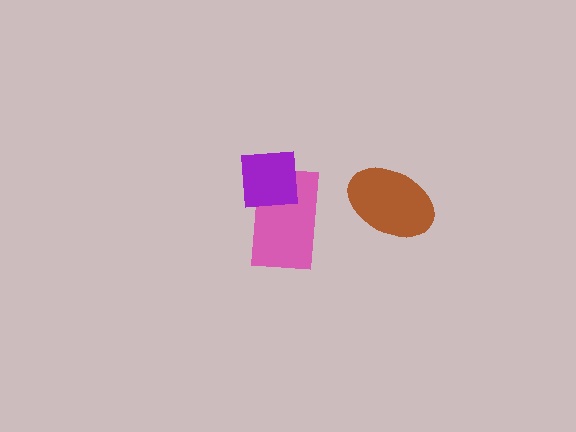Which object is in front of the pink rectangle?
The purple square is in front of the pink rectangle.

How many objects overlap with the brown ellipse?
0 objects overlap with the brown ellipse.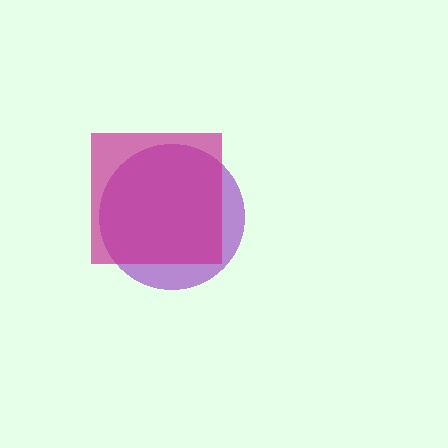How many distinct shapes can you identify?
There are 2 distinct shapes: a purple circle, a magenta square.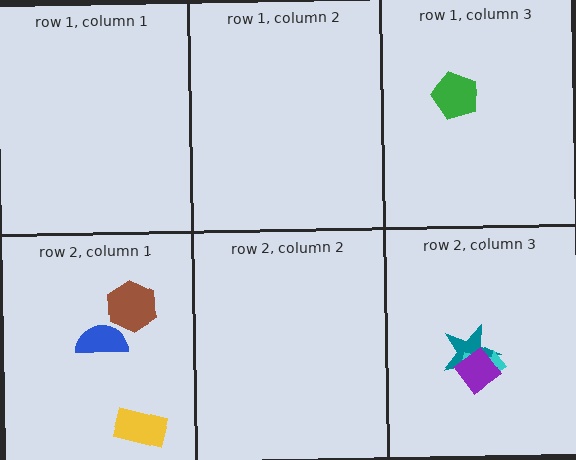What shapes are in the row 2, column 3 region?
The teal star, the cyan arrow, the purple diamond.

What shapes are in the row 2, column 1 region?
The blue semicircle, the brown hexagon, the yellow rectangle.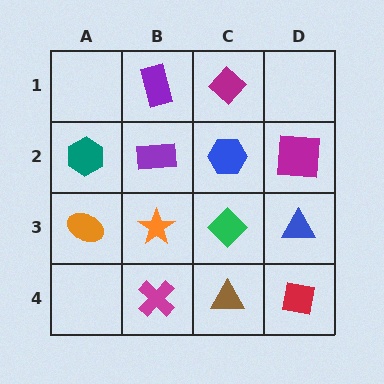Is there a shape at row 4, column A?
No, that cell is empty.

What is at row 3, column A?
An orange ellipse.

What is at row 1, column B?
A purple rectangle.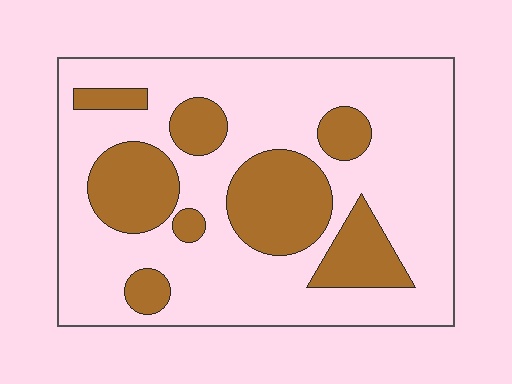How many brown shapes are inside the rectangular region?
8.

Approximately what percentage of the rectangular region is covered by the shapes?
Approximately 30%.